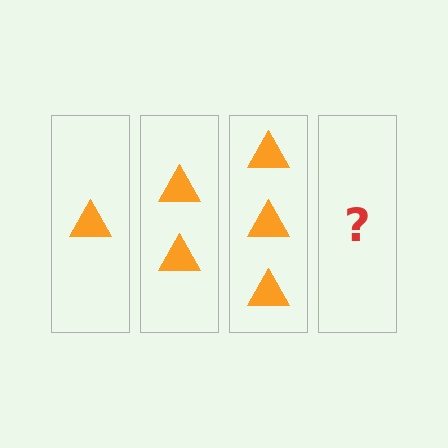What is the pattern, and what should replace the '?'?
The pattern is that each step adds one more triangle. The '?' should be 4 triangles.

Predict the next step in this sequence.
The next step is 4 triangles.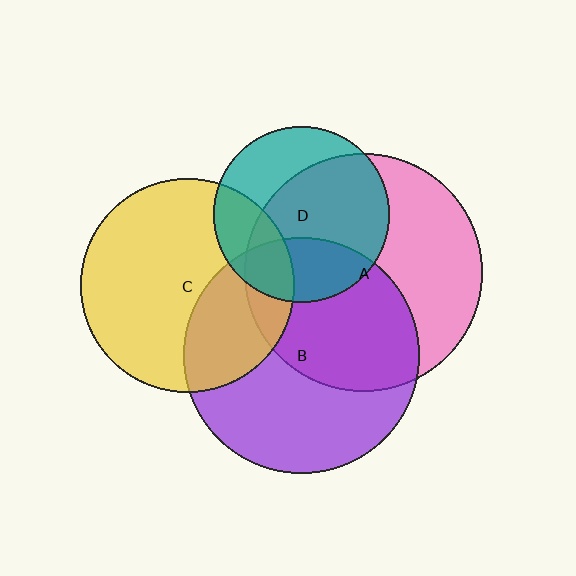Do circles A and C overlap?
Yes.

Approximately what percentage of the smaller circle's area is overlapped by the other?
Approximately 15%.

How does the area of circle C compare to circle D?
Approximately 1.5 times.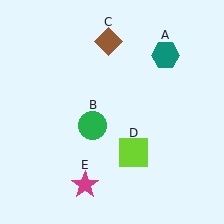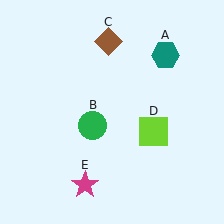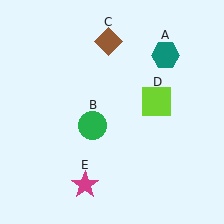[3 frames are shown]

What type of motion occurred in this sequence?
The lime square (object D) rotated counterclockwise around the center of the scene.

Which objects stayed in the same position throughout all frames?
Teal hexagon (object A) and green circle (object B) and brown diamond (object C) and magenta star (object E) remained stationary.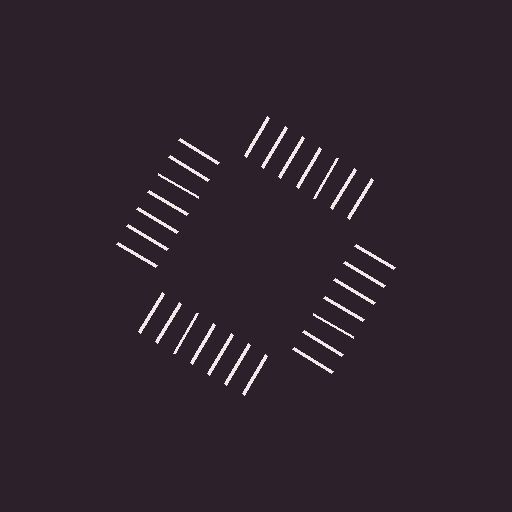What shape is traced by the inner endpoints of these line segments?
An illusory square — the line segments terminate on its edges but no continuous stroke is drawn.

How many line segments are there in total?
28 — 7 along each of the 4 edges.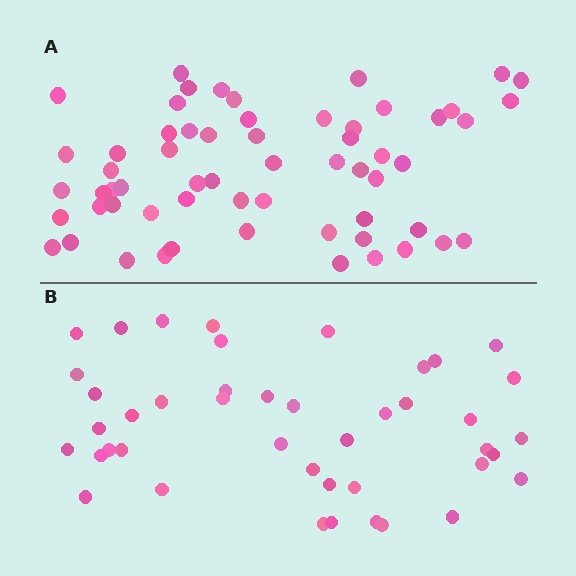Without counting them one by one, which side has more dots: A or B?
Region A (the top region) has more dots.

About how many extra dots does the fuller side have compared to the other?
Region A has approximately 15 more dots than region B.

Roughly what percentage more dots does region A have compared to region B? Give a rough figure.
About 40% more.